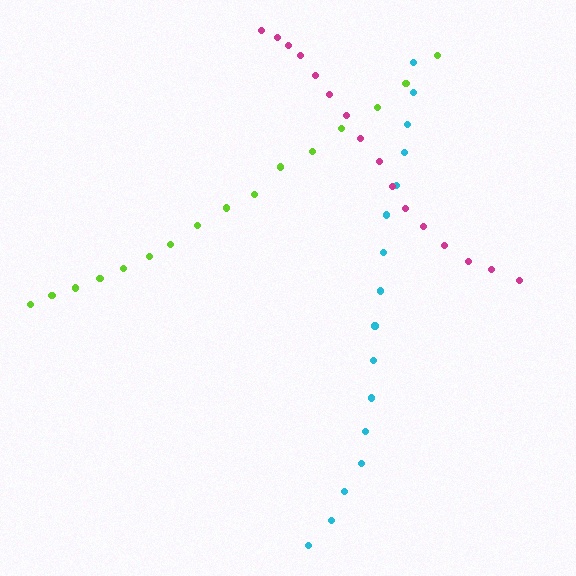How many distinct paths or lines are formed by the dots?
There are 3 distinct paths.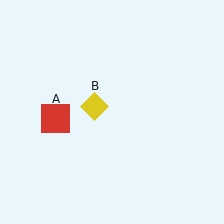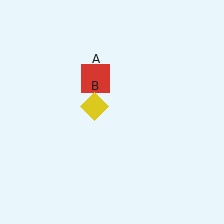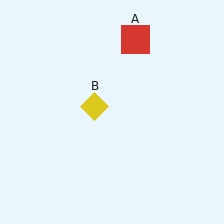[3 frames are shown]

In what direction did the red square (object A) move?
The red square (object A) moved up and to the right.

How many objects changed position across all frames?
1 object changed position: red square (object A).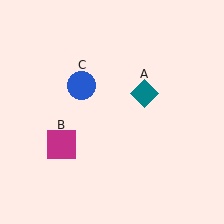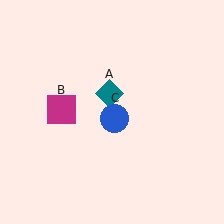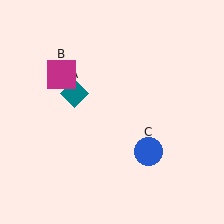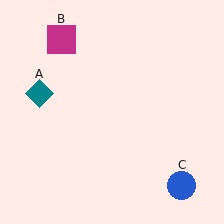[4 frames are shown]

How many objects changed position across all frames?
3 objects changed position: teal diamond (object A), magenta square (object B), blue circle (object C).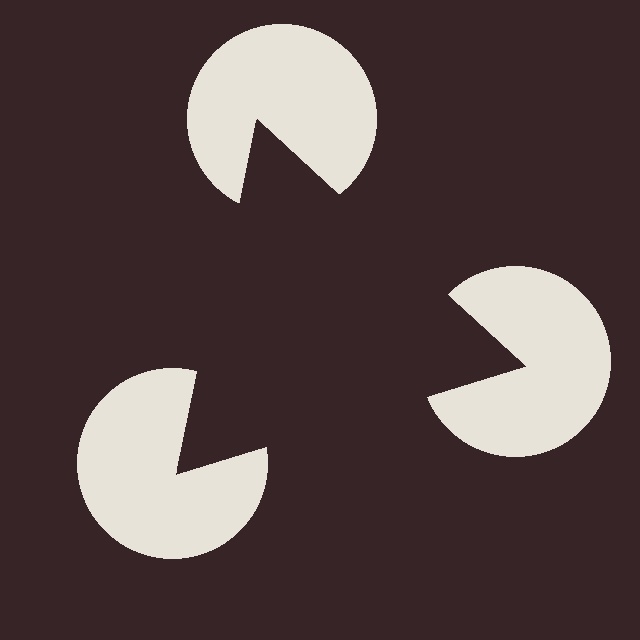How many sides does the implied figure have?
3 sides.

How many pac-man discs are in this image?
There are 3 — one at each vertex of the illusory triangle.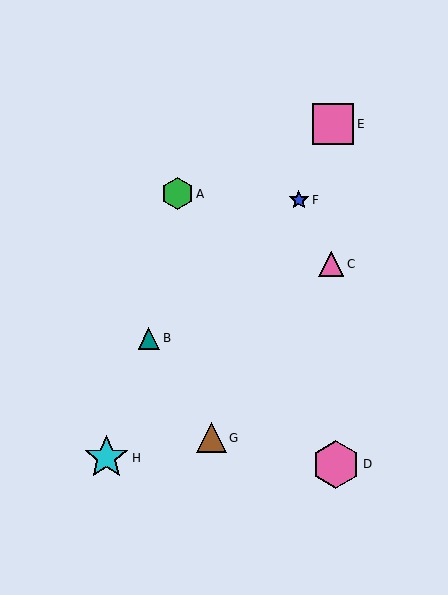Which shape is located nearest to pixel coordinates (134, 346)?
The teal triangle (labeled B) at (149, 338) is nearest to that location.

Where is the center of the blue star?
The center of the blue star is at (299, 200).